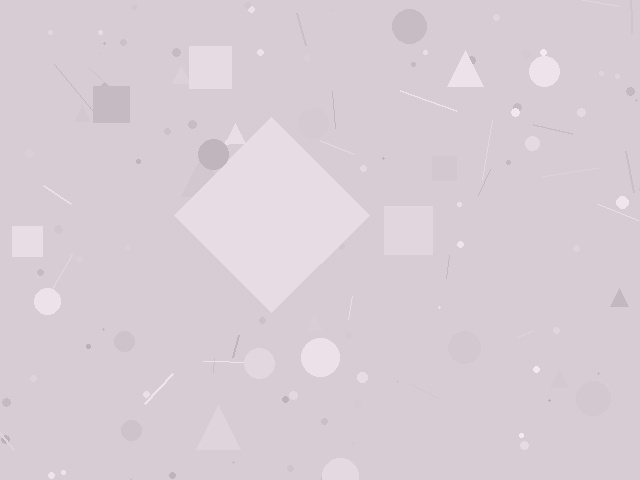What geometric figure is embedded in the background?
A diamond is embedded in the background.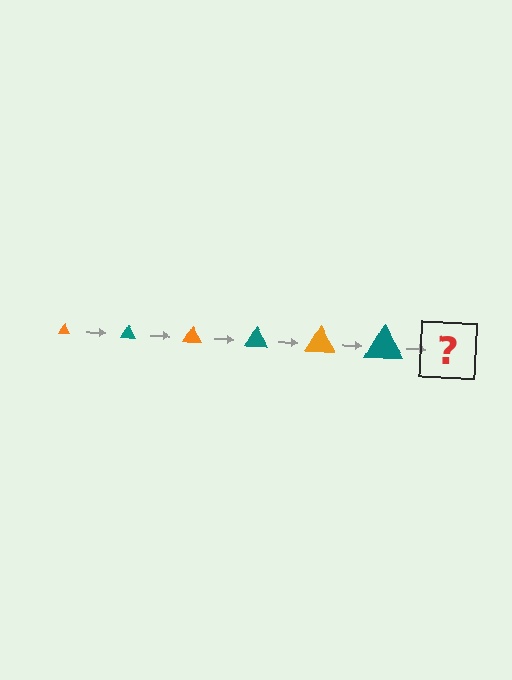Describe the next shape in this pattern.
It should be an orange triangle, larger than the previous one.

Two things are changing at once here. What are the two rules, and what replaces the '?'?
The two rules are that the triangle grows larger each step and the color cycles through orange and teal. The '?' should be an orange triangle, larger than the previous one.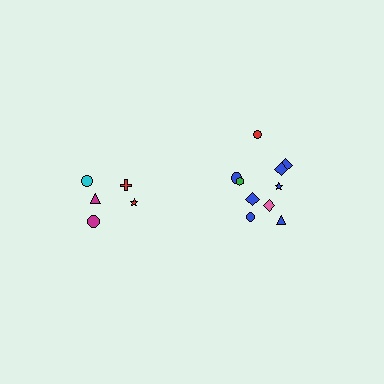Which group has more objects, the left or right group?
The right group.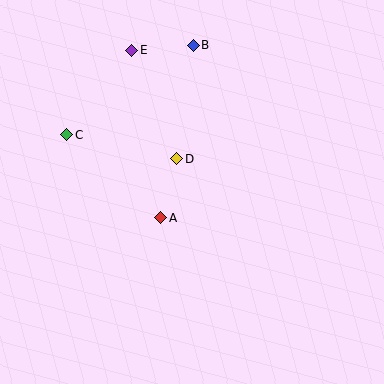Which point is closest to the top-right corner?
Point B is closest to the top-right corner.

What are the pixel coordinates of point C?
Point C is at (67, 134).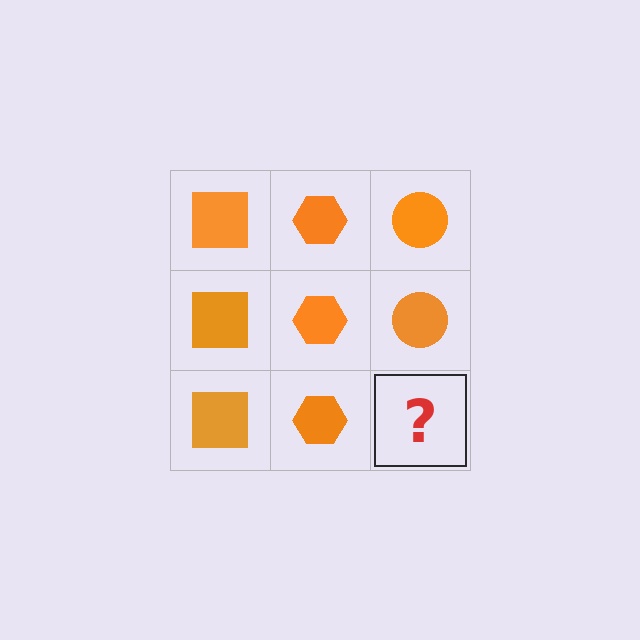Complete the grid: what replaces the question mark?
The question mark should be replaced with an orange circle.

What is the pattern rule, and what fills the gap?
The rule is that each column has a consistent shape. The gap should be filled with an orange circle.